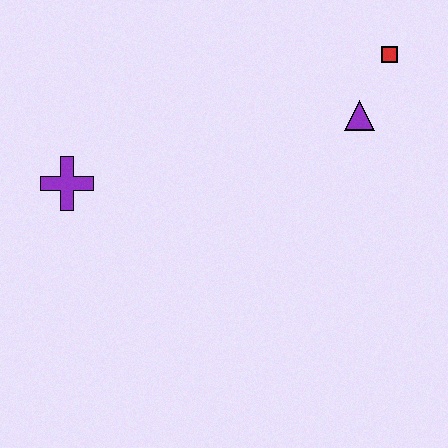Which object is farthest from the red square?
The purple cross is farthest from the red square.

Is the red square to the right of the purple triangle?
Yes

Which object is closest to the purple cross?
The purple triangle is closest to the purple cross.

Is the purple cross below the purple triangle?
Yes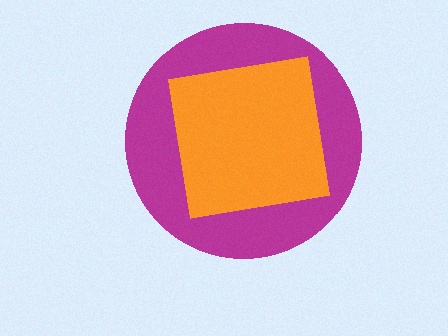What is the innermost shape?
The orange square.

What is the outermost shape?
The magenta circle.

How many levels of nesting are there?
2.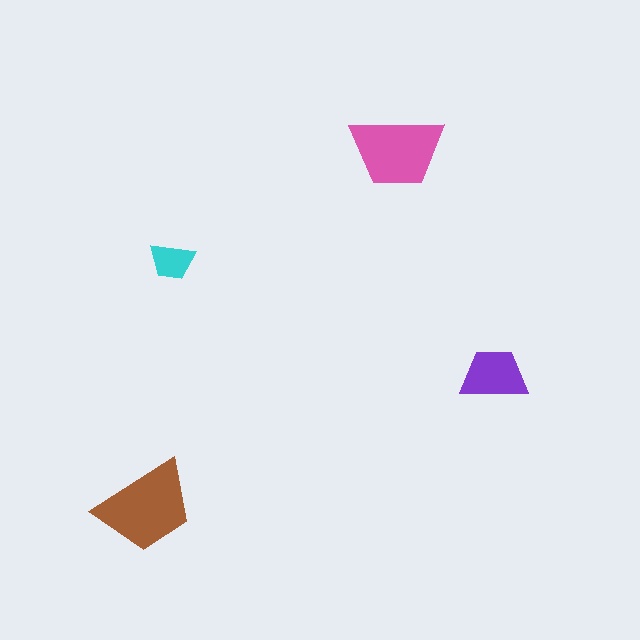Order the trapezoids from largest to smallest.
the brown one, the pink one, the purple one, the cyan one.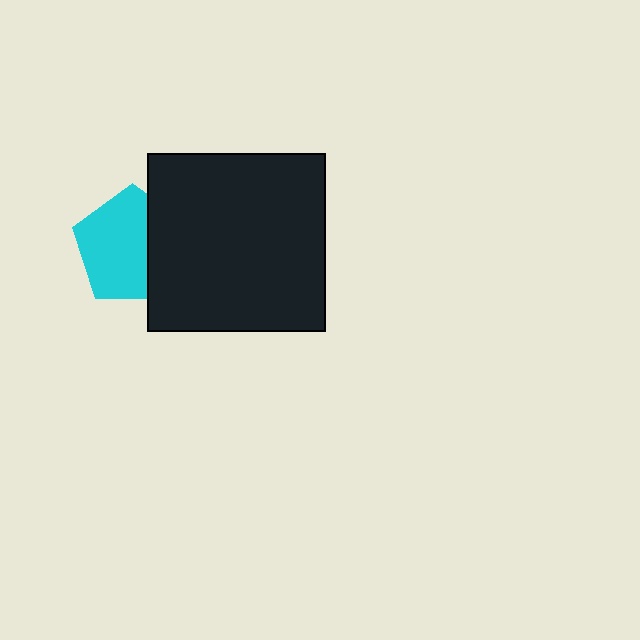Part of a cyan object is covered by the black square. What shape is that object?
It is a pentagon.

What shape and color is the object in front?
The object in front is a black square.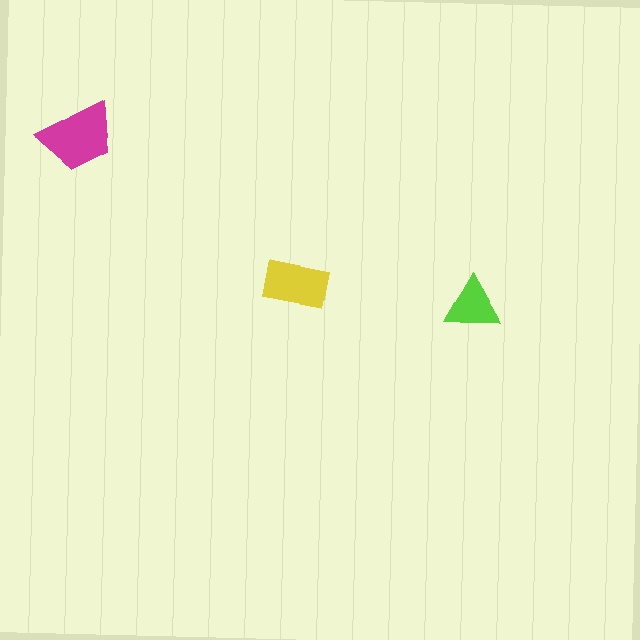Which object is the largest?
The magenta trapezoid.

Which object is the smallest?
The lime triangle.